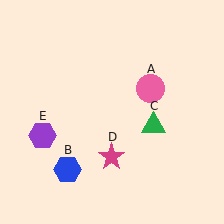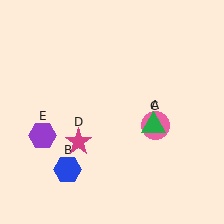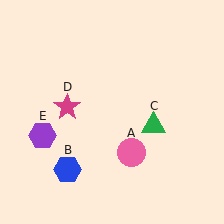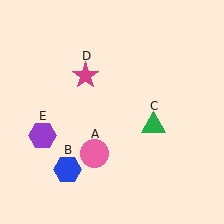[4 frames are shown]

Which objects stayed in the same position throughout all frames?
Blue hexagon (object B) and green triangle (object C) and purple hexagon (object E) remained stationary.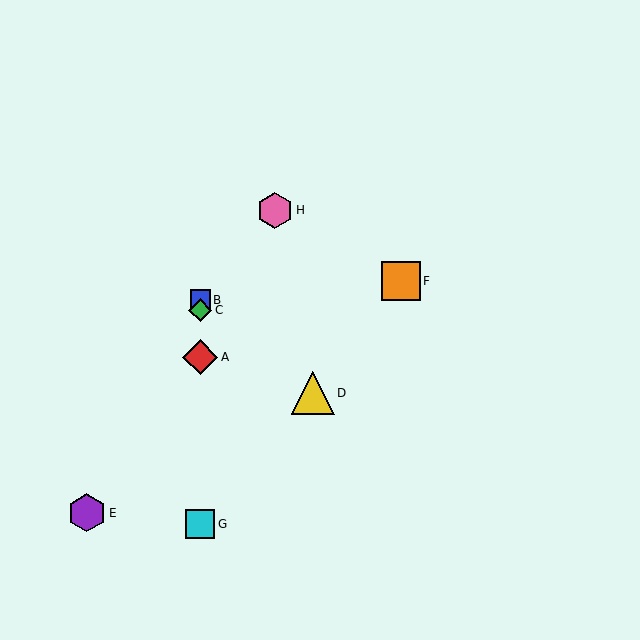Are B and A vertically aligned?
Yes, both are at x≈200.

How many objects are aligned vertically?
4 objects (A, B, C, G) are aligned vertically.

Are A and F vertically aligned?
No, A is at x≈200 and F is at x≈401.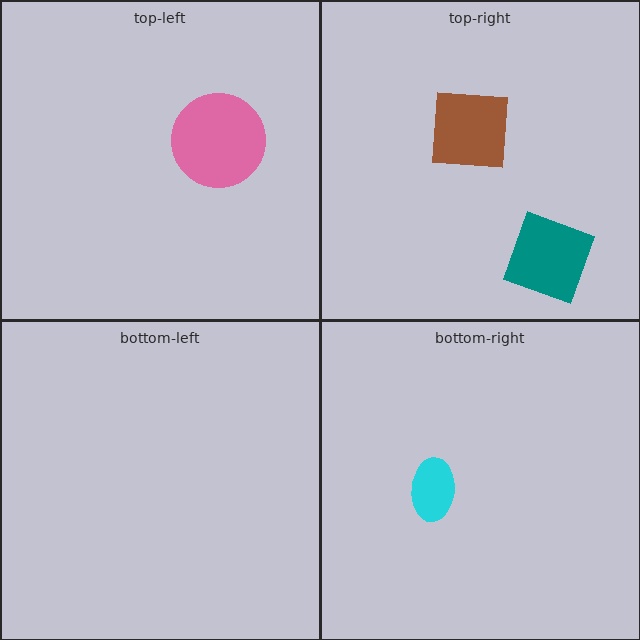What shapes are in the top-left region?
The pink circle.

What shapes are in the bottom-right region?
The cyan ellipse.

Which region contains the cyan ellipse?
The bottom-right region.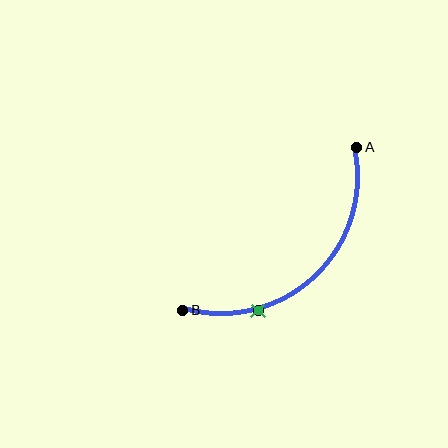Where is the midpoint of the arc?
The arc midpoint is the point on the curve farthest from the straight line joining A and B. It sits below and to the right of that line.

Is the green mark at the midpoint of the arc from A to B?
No. The green mark lies on the arc but is closer to endpoint B. The arc midpoint would be at the point on the curve equidistant along the arc from both A and B.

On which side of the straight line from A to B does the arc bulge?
The arc bulges below and to the right of the straight line connecting A and B.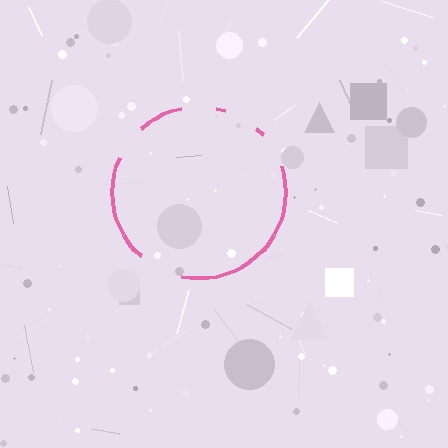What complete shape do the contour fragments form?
The contour fragments form a circle.